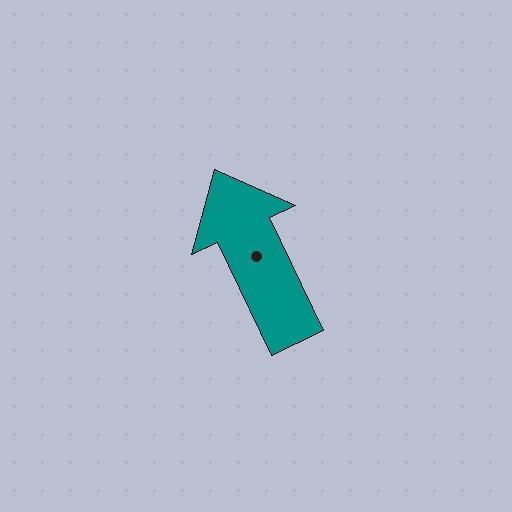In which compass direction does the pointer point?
Northwest.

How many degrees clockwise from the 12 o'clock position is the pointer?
Approximately 335 degrees.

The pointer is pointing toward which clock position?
Roughly 11 o'clock.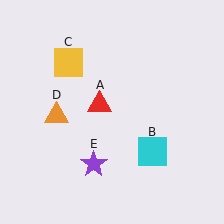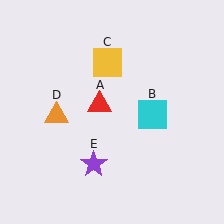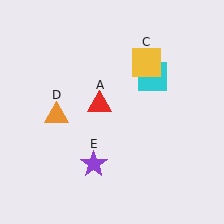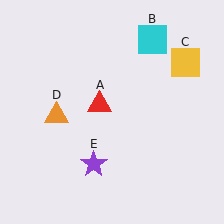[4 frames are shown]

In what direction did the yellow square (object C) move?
The yellow square (object C) moved right.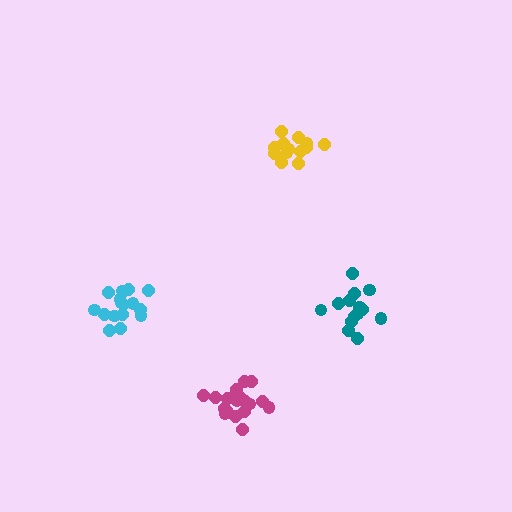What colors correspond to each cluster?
The clusters are colored: teal, cyan, magenta, yellow.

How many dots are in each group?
Group 1: 15 dots, Group 2: 17 dots, Group 3: 20 dots, Group 4: 14 dots (66 total).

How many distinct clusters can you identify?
There are 4 distinct clusters.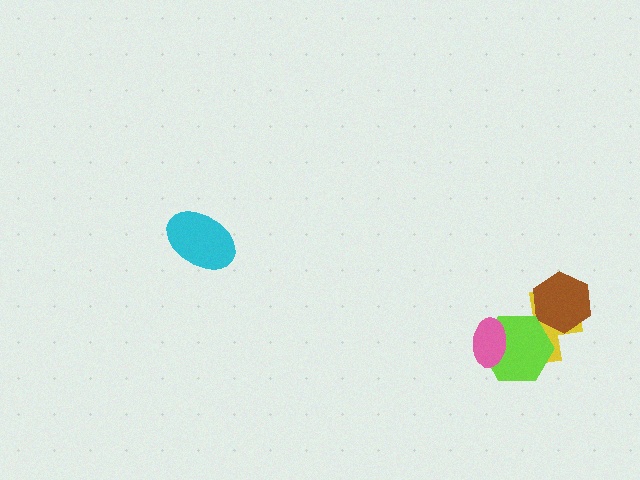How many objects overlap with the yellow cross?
2 objects overlap with the yellow cross.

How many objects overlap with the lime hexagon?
2 objects overlap with the lime hexagon.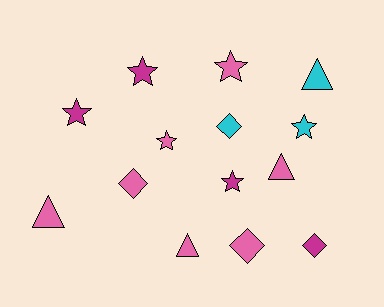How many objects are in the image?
There are 14 objects.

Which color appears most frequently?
Pink, with 7 objects.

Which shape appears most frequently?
Star, with 6 objects.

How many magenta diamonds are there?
There is 1 magenta diamond.